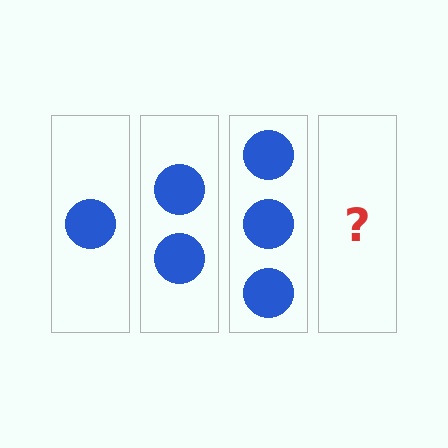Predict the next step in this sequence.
The next step is 4 circles.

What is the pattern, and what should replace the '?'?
The pattern is that each step adds one more circle. The '?' should be 4 circles.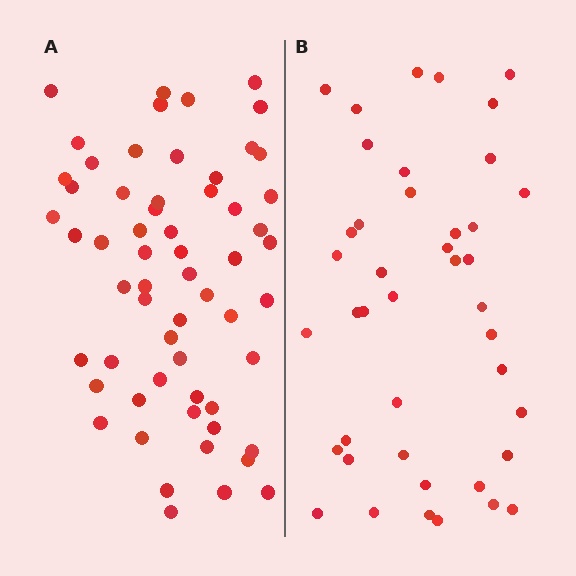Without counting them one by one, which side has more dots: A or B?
Region A (the left region) has more dots.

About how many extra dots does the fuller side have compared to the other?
Region A has approximately 20 more dots than region B.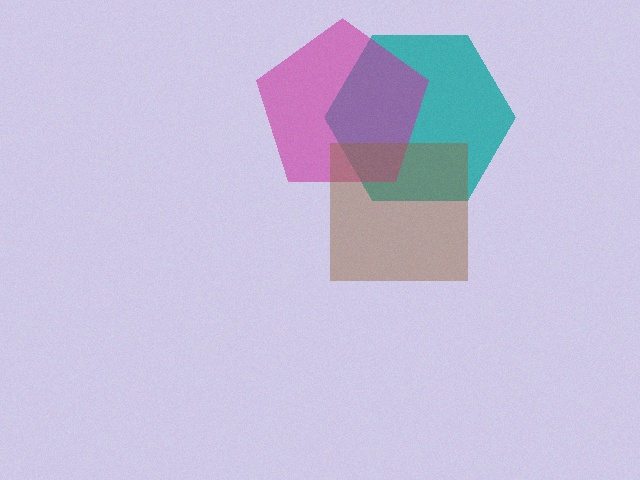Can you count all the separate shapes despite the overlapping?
Yes, there are 3 separate shapes.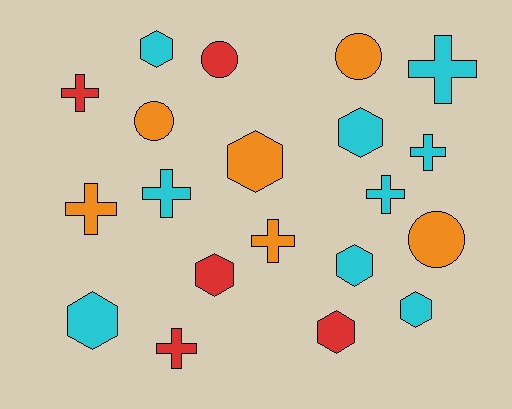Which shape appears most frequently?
Cross, with 8 objects.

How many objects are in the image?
There are 20 objects.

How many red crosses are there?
There are 2 red crosses.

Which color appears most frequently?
Cyan, with 9 objects.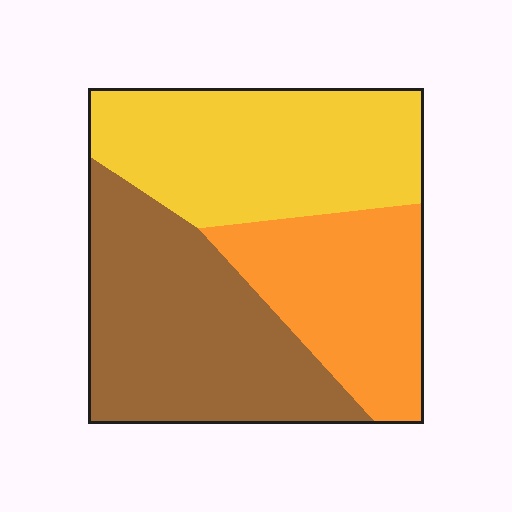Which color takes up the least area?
Orange, at roughly 25%.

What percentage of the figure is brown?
Brown takes up about three eighths (3/8) of the figure.